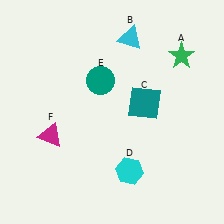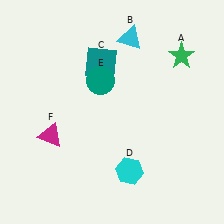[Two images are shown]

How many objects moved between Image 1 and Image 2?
1 object moved between the two images.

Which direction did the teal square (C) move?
The teal square (C) moved left.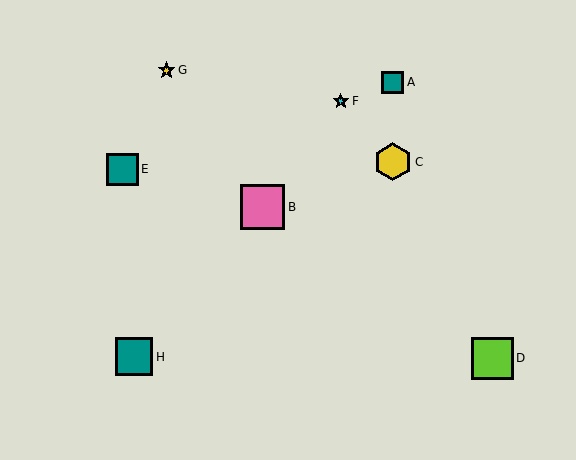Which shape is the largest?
The pink square (labeled B) is the largest.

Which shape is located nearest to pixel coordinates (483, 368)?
The lime square (labeled D) at (493, 358) is nearest to that location.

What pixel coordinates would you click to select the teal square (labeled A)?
Click at (392, 83) to select the teal square A.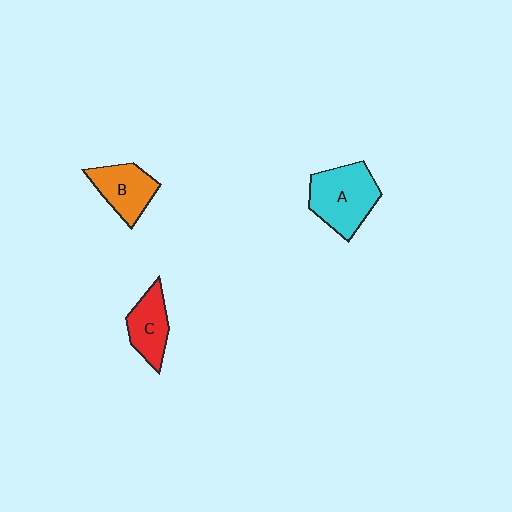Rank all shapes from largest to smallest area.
From largest to smallest: A (cyan), B (orange), C (red).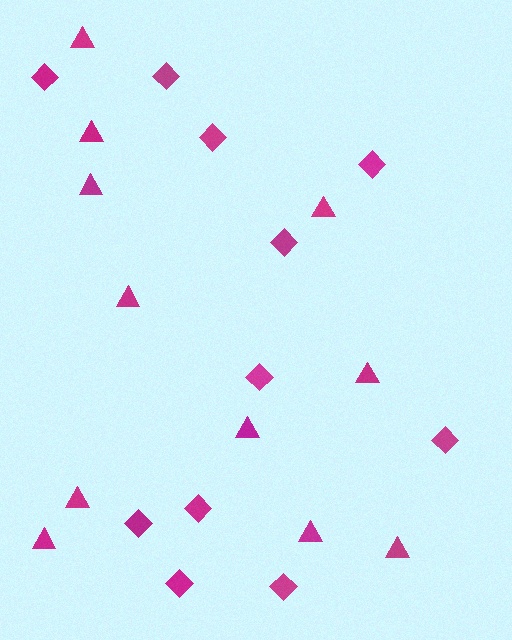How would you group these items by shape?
There are 2 groups: one group of triangles (11) and one group of diamonds (11).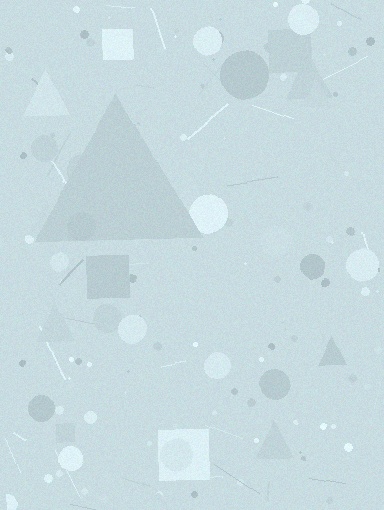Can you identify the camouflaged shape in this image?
The camouflaged shape is a triangle.